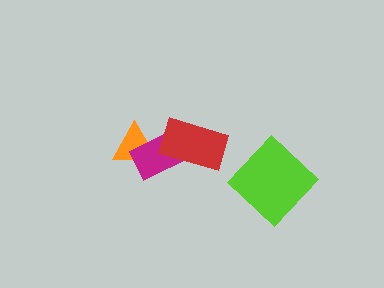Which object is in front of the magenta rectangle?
The red rectangle is in front of the magenta rectangle.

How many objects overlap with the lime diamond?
0 objects overlap with the lime diamond.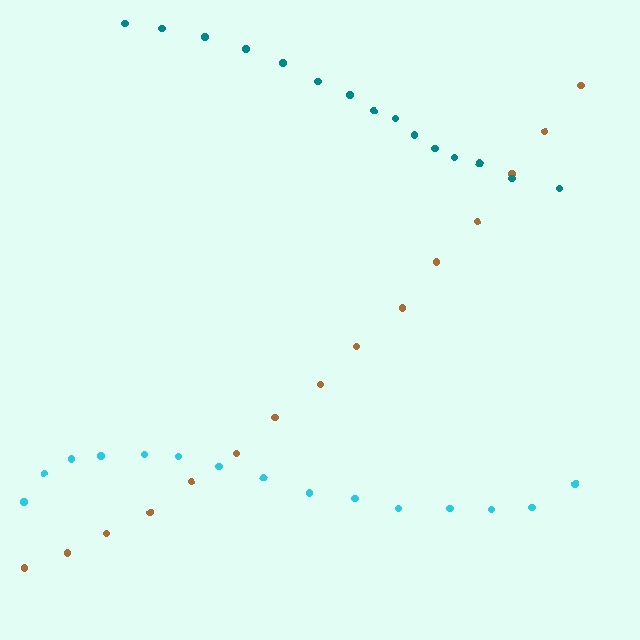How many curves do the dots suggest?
There are 3 distinct paths.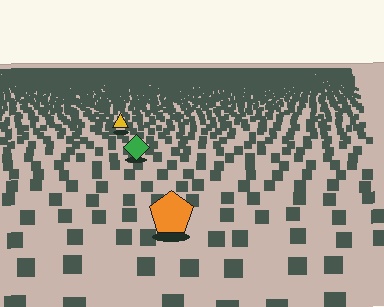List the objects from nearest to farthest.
From nearest to farthest: the orange pentagon, the green diamond, the yellow triangle.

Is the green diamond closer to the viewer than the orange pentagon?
No. The orange pentagon is closer — you can tell from the texture gradient: the ground texture is coarser near it.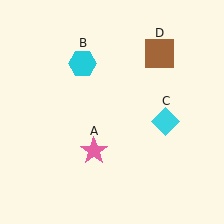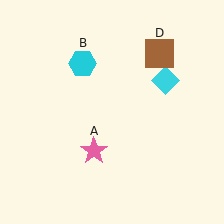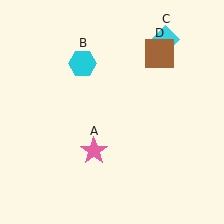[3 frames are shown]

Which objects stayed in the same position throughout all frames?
Pink star (object A) and cyan hexagon (object B) and brown square (object D) remained stationary.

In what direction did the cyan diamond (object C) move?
The cyan diamond (object C) moved up.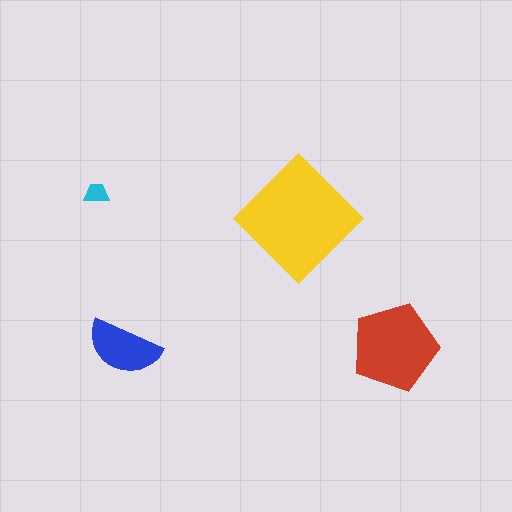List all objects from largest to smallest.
The yellow diamond, the red pentagon, the blue semicircle, the cyan trapezoid.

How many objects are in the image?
There are 4 objects in the image.